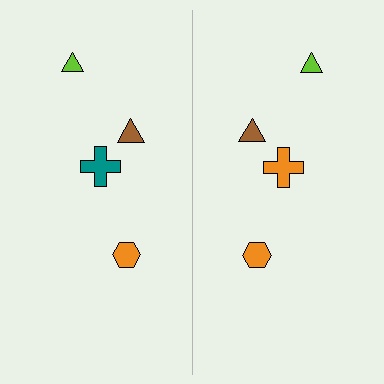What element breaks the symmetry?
The orange cross on the right side breaks the symmetry — its mirror counterpart is teal.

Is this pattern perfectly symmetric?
No, the pattern is not perfectly symmetric. The orange cross on the right side breaks the symmetry — its mirror counterpart is teal.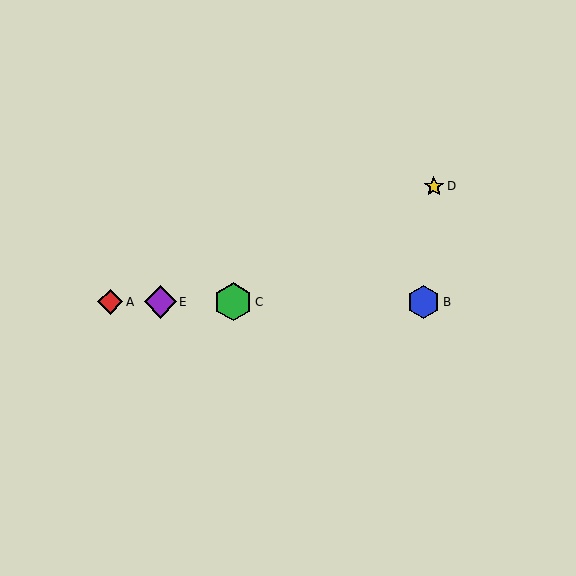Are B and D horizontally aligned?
No, B is at y≈302 and D is at y≈186.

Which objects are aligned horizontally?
Objects A, B, C, E are aligned horizontally.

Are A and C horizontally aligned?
Yes, both are at y≈302.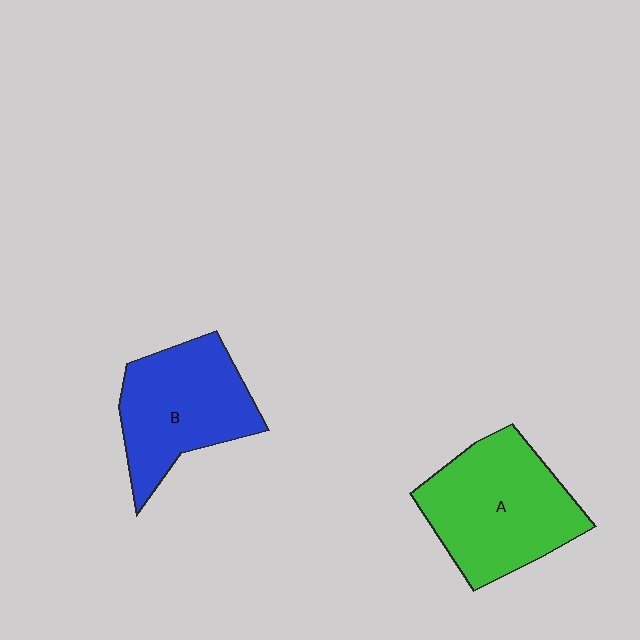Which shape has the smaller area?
Shape B (blue).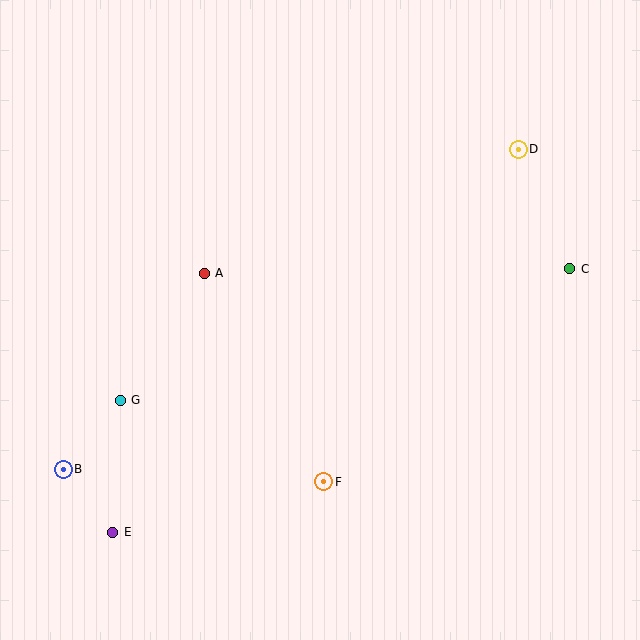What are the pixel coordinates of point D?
Point D is at (518, 149).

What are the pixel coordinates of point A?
Point A is at (204, 273).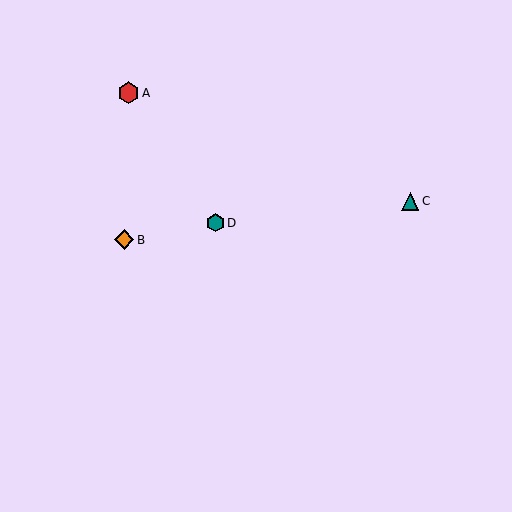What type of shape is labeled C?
Shape C is a teal triangle.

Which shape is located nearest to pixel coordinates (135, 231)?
The orange diamond (labeled B) at (124, 240) is nearest to that location.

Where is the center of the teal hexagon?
The center of the teal hexagon is at (215, 223).